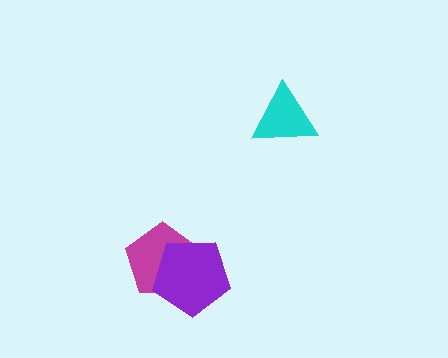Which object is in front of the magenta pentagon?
The purple pentagon is in front of the magenta pentagon.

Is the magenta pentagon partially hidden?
Yes, it is partially covered by another shape.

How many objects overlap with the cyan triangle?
0 objects overlap with the cyan triangle.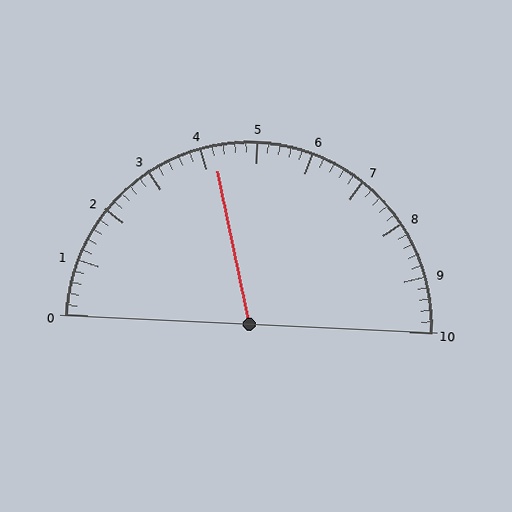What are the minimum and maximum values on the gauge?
The gauge ranges from 0 to 10.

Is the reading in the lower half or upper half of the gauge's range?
The reading is in the lower half of the range (0 to 10).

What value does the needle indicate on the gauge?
The needle indicates approximately 4.2.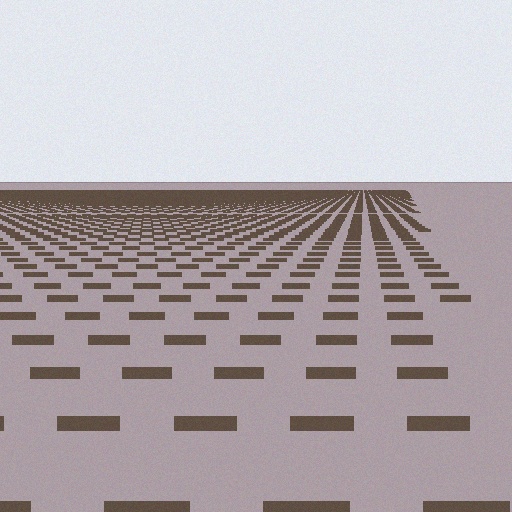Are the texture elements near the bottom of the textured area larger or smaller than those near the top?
Larger. Near the bottom, elements are closer to the viewer and appear at a bigger on-screen size.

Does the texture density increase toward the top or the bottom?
Density increases toward the top.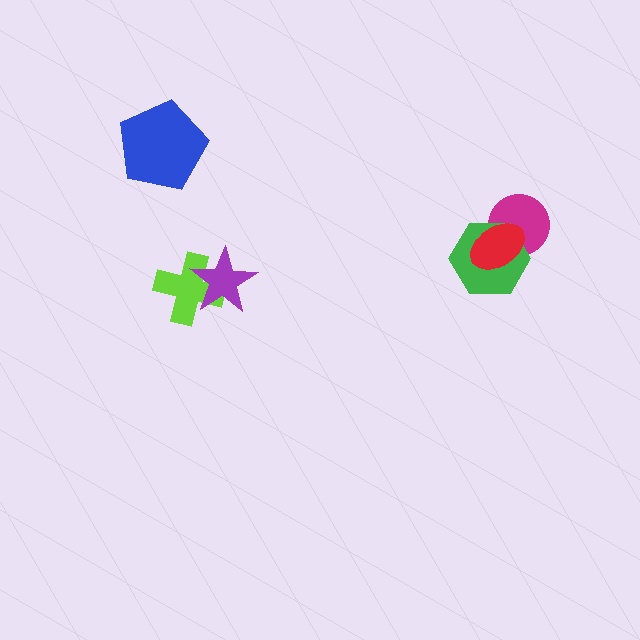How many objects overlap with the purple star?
1 object overlaps with the purple star.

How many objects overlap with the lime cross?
1 object overlaps with the lime cross.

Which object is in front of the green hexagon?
The red ellipse is in front of the green hexagon.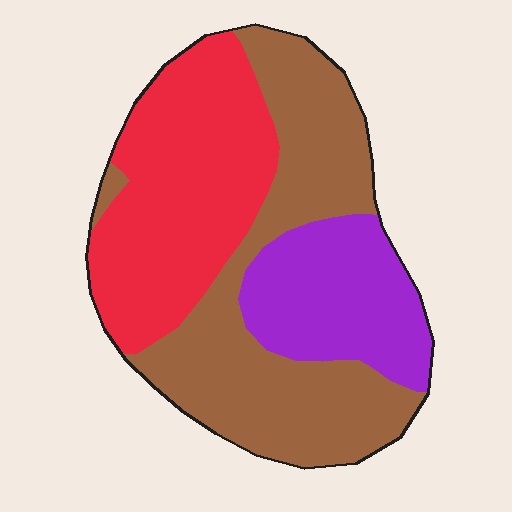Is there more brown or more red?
Brown.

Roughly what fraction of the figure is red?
Red takes up about one third (1/3) of the figure.